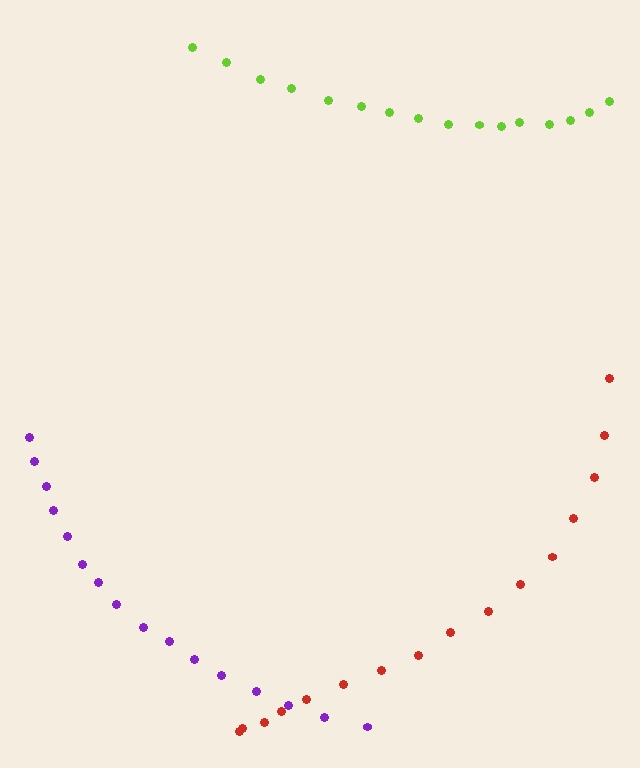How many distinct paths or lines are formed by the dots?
There are 3 distinct paths.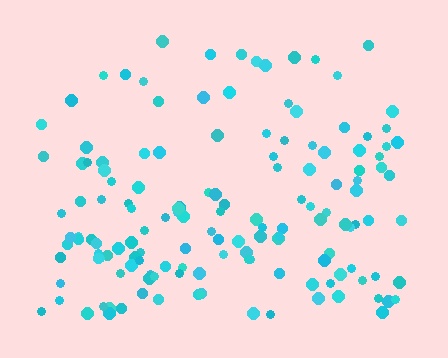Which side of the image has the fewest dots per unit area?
The top.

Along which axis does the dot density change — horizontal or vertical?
Vertical.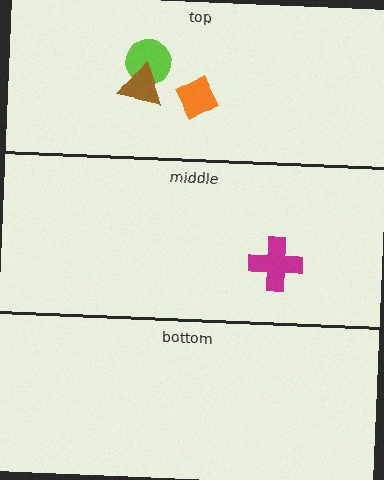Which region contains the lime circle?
The top region.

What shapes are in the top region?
The lime circle, the brown triangle, the orange diamond.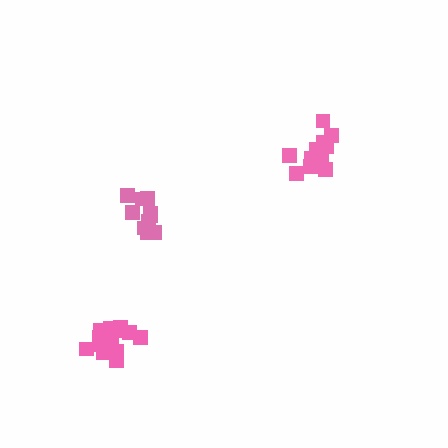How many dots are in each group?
Group 1: 10 dots, Group 2: 14 dots, Group 3: 16 dots (40 total).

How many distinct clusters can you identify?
There are 3 distinct clusters.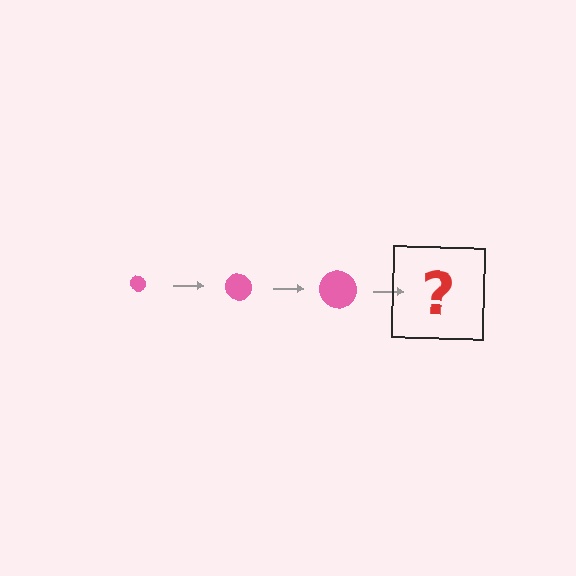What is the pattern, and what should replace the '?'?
The pattern is that the circle gets progressively larger each step. The '?' should be a pink circle, larger than the previous one.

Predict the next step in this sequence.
The next step is a pink circle, larger than the previous one.